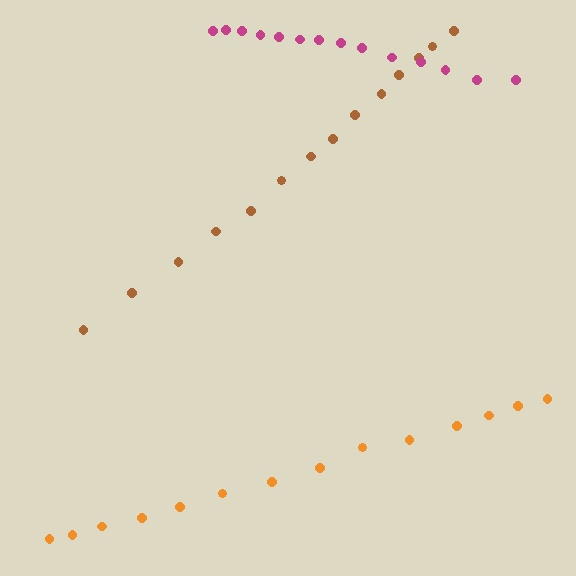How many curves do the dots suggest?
There are 3 distinct paths.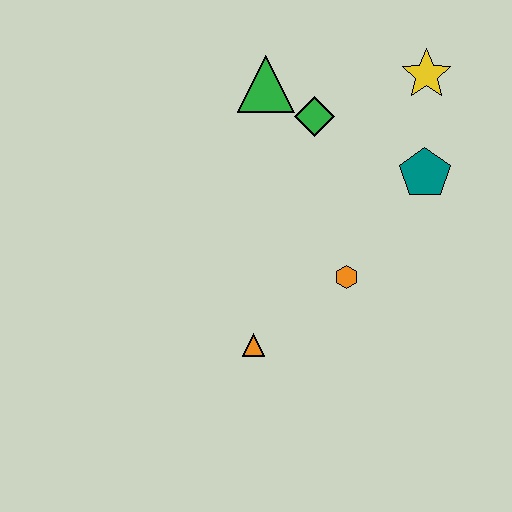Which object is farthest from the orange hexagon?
The yellow star is farthest from the orange hexagon.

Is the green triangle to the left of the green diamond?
Yes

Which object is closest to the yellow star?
The teal pentagon is closest to the yellow star.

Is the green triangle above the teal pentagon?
Yes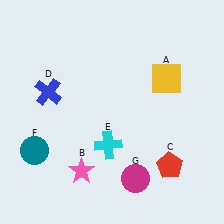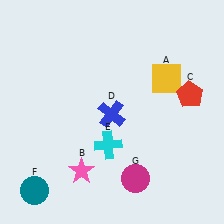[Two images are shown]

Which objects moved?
The objects that moved are: the red pentagon (C), the blue cross (D), the teal circle (F).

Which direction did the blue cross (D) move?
The blue cross (D) moved right.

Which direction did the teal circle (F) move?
The teal circle (F) moved down.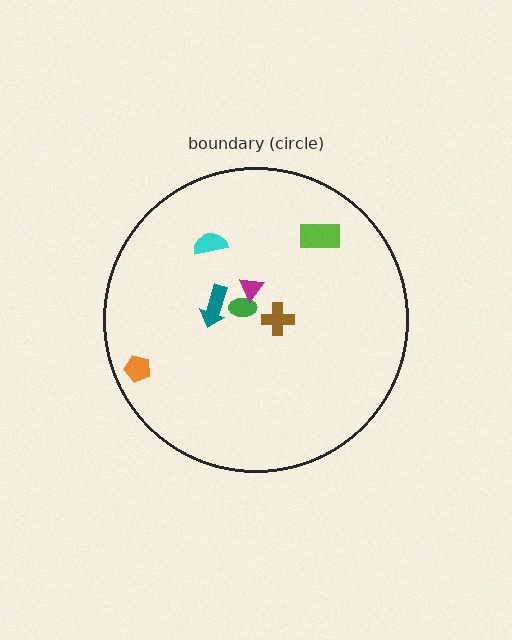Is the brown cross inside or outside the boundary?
Inside.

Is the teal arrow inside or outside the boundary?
Inside.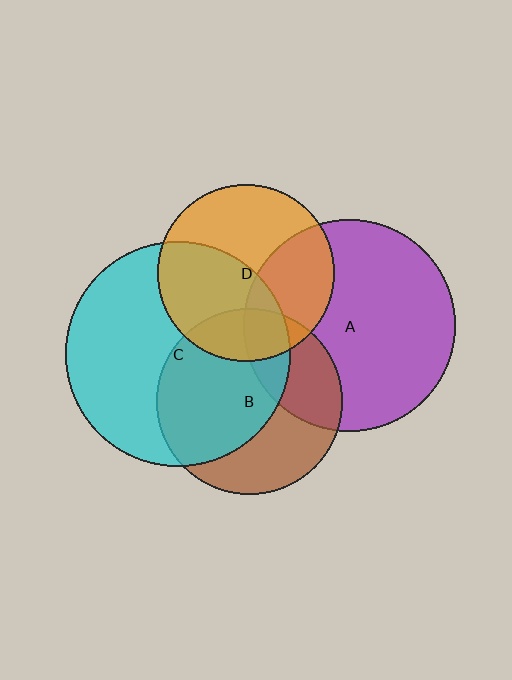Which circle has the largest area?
Circle C (cyan).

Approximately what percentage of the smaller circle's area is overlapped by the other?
Approximately 30%.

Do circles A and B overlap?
Yes.